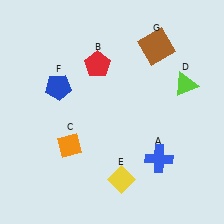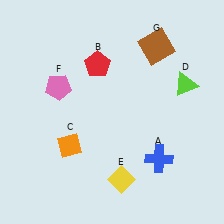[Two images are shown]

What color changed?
The pentagon (F) changed from blue in Image 1 to pink in Image 2.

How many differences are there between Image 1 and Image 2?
There is 1 difference between the two images.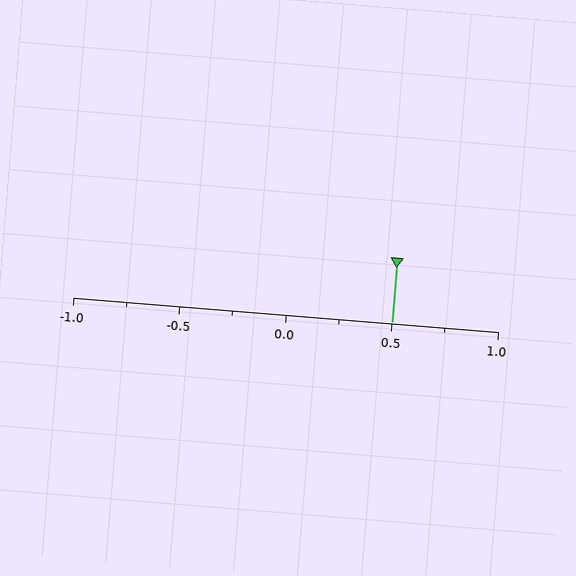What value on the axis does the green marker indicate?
The marker indicates approximately 0.5.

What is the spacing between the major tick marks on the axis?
The major ticks are spaced 0.5 apart.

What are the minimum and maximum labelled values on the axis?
The axis runs from -1.0 to 1.0.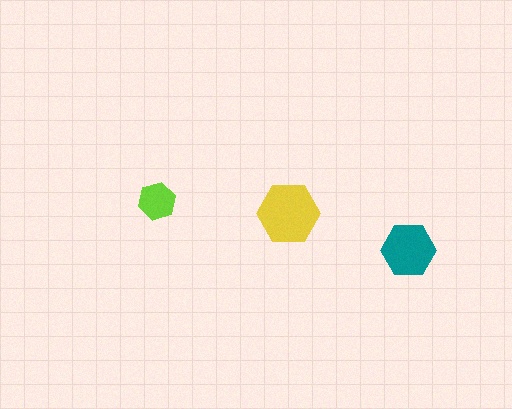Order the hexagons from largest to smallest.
the yellow one, the teal one, the lime one.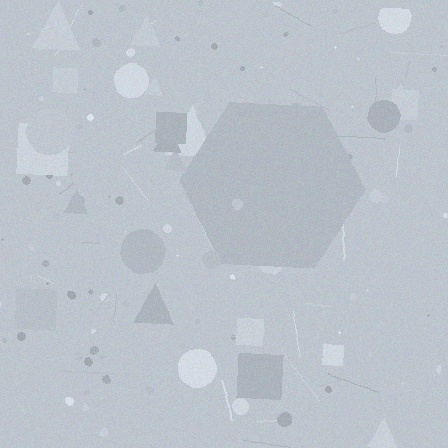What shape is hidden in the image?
A hexagon is hidden in the image.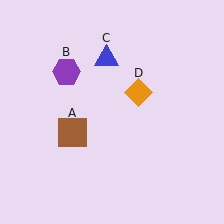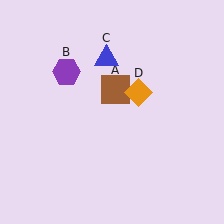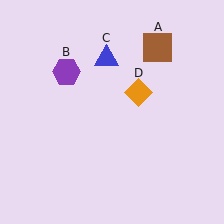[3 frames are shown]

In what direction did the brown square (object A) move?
The brown square (object A) moved up and to the right.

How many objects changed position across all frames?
1 object changed position: brown square (object A).